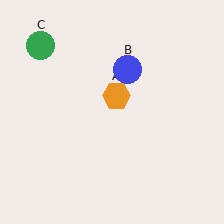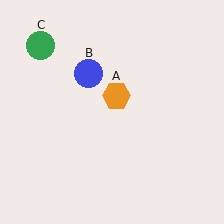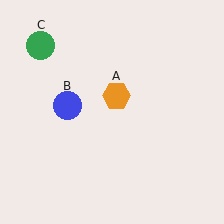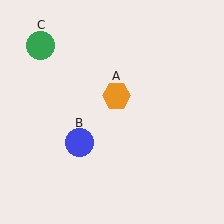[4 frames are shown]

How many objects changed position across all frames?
1 object changed position: blue circle (object B).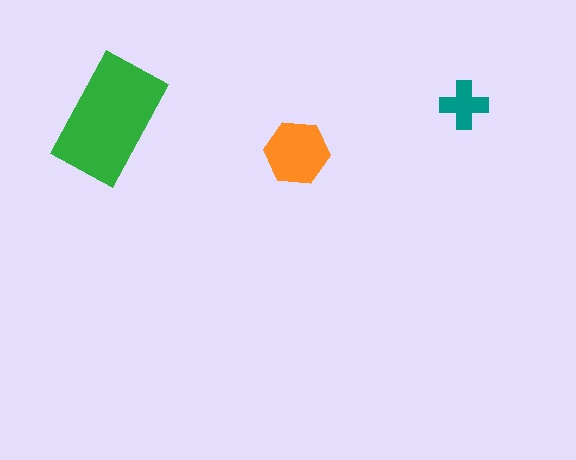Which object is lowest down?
The orange hexagon is bottommost.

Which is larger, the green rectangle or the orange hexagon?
The green rectangle.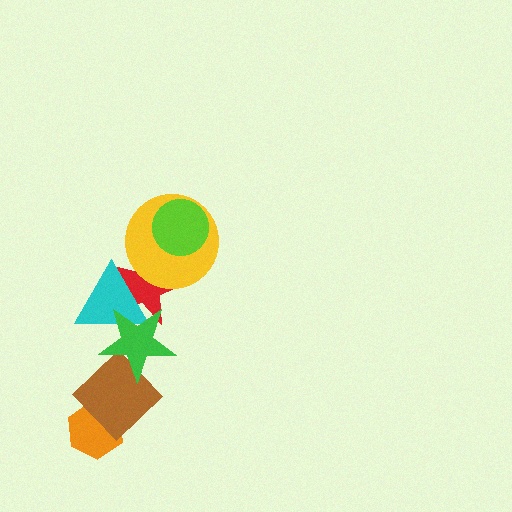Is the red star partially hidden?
Yes, it is partially covered by another shape.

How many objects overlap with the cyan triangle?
2 objects overlap with the cyan triangle.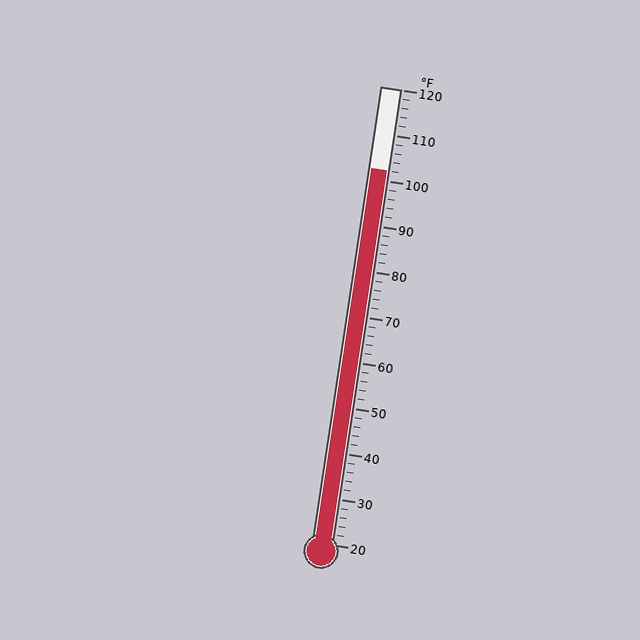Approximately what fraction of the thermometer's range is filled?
The thermometer is filled to approximately 80% of its range.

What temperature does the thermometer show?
The thermometer shows approximately 102°F.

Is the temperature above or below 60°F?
The temperature is above 60°F.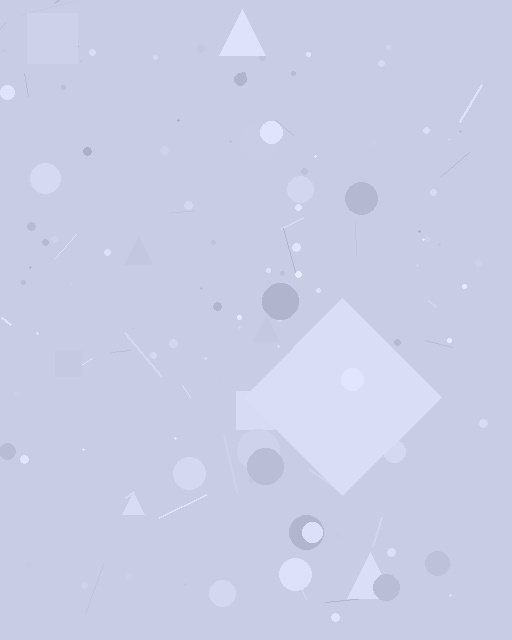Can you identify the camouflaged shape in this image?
The camouflaged shape is a diamond.